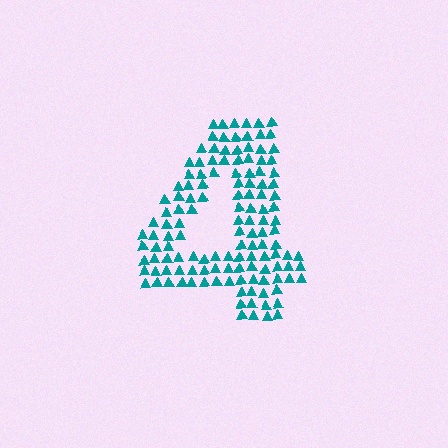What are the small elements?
The small elements are triangles.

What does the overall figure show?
The overall figure shows the digit 4.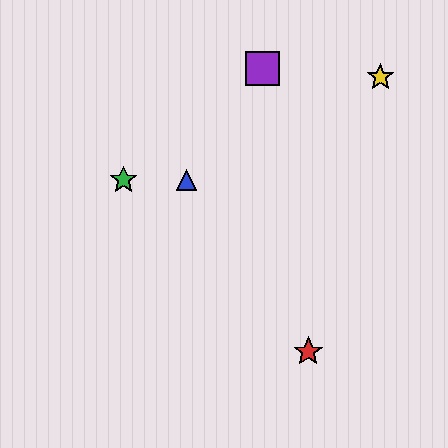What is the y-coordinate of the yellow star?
The yellow star is at y≈77.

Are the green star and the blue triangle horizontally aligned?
Yes, both are at y≈180.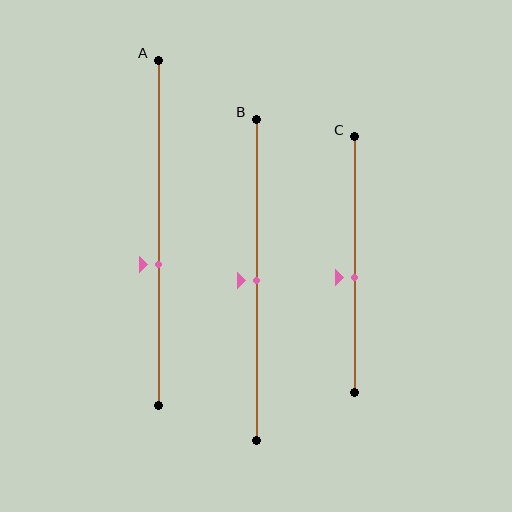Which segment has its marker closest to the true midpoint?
Segment B has its marker closest to the true midpoint.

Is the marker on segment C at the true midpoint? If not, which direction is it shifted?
No, the marker on segment C is shifted downward by about 5% of the segment length.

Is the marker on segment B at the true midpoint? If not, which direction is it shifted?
Yes, the marker on segment B is at the true midpoint.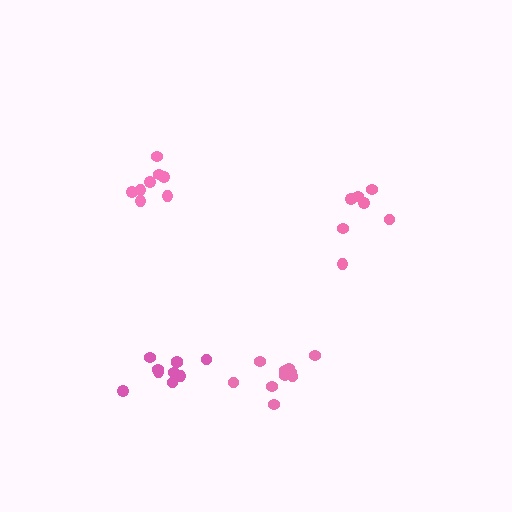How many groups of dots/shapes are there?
There are 4 groups.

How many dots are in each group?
Group 1: 7 dots, Group 2: 10 dots, Group 3: 8 dots, Group 4: 10 dots (35 total).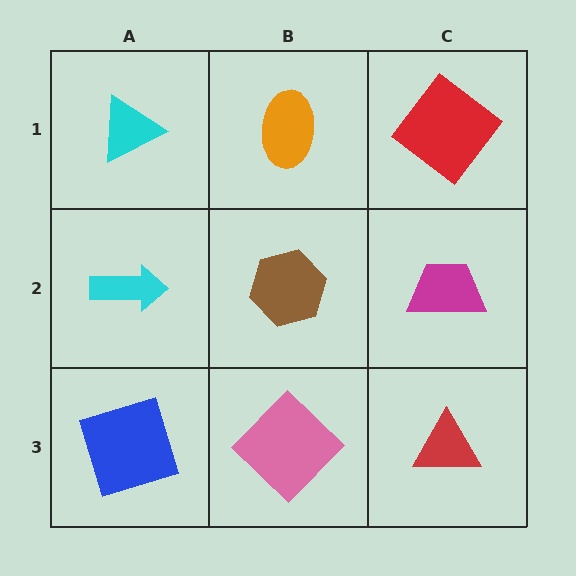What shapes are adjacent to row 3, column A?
A cyan arrow (row 2, column A), a pink diamond (row 3, column B).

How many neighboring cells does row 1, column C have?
2.